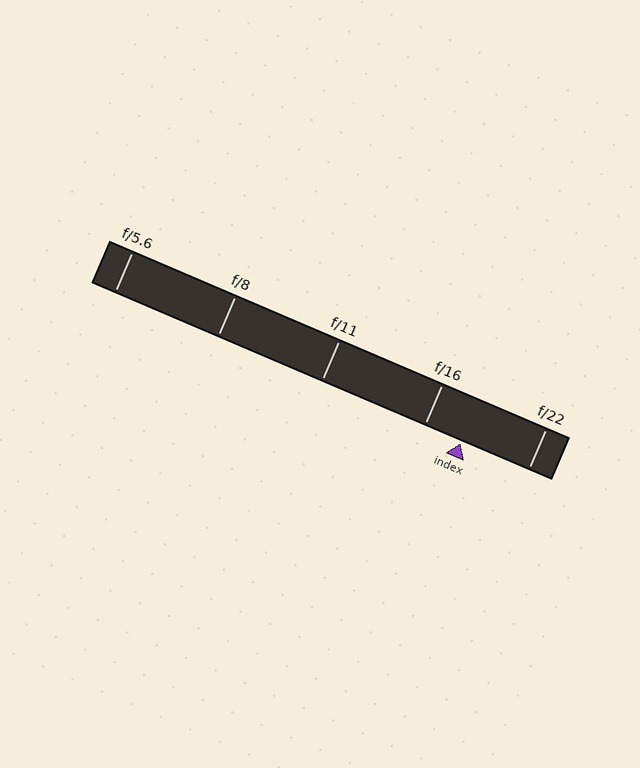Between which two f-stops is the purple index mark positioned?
The index mark is between f/16 and f/22.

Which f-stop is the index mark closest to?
The index mark is closest to f/16.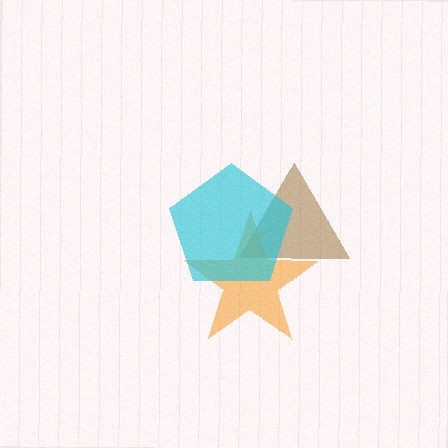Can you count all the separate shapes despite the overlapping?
Yes, there are 3 separate shapes.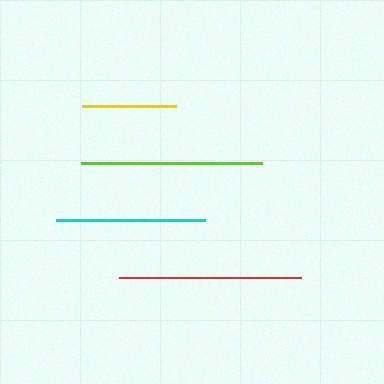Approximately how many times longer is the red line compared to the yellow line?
The red line is approximately 1.9 times the length of the yellow line.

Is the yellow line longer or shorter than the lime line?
The lime line is longer than the yellow line.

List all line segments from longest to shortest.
From longest to shortest: red, lime, cyan, yellow.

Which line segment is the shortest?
The yellow line is the shortest at approximately 94 pixels.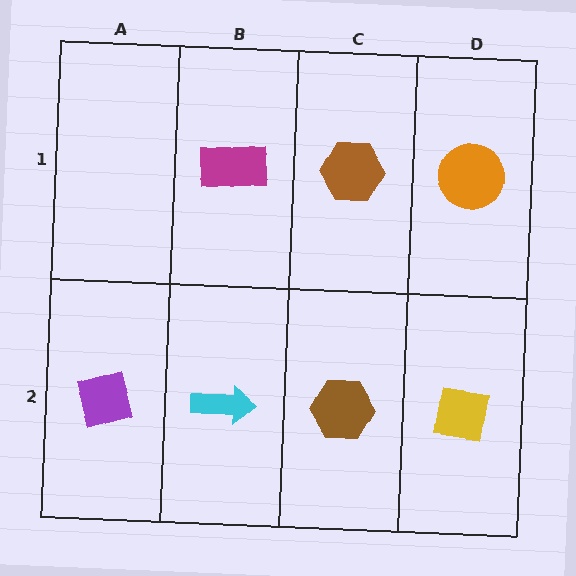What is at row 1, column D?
An orange circle.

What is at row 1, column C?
A brown hexagon.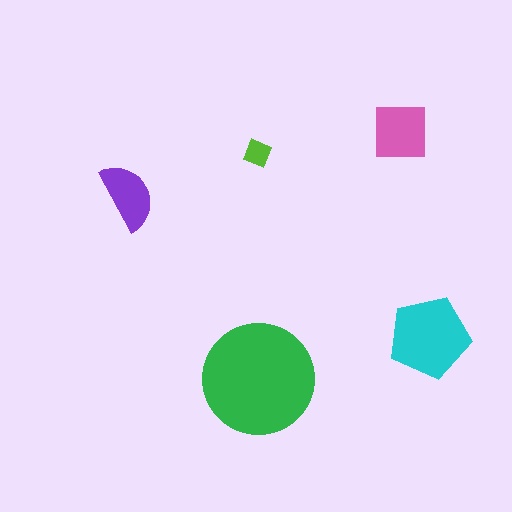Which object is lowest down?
The green circle is bottommost.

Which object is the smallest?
The lime diamond.